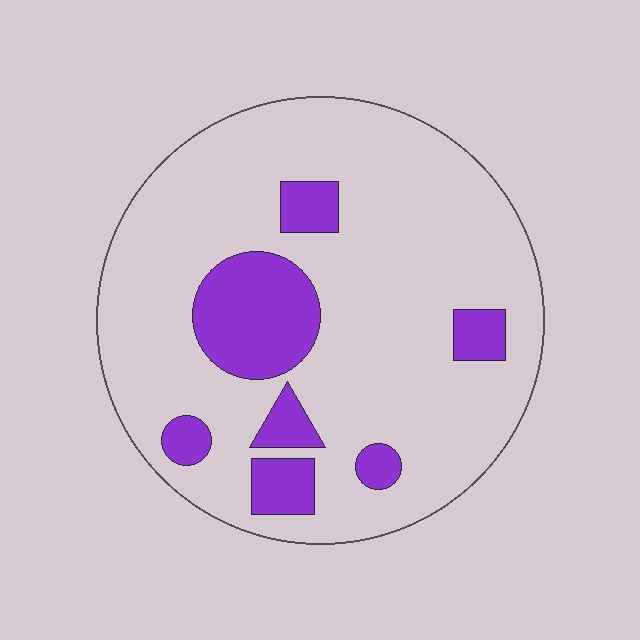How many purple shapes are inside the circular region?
7.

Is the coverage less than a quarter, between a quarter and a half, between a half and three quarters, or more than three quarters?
Less than a quarter.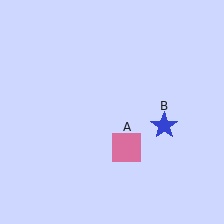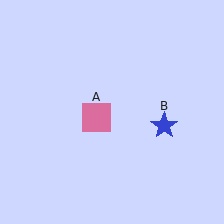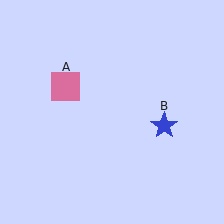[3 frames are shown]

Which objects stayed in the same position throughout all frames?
Blue star (object B) remained stationary.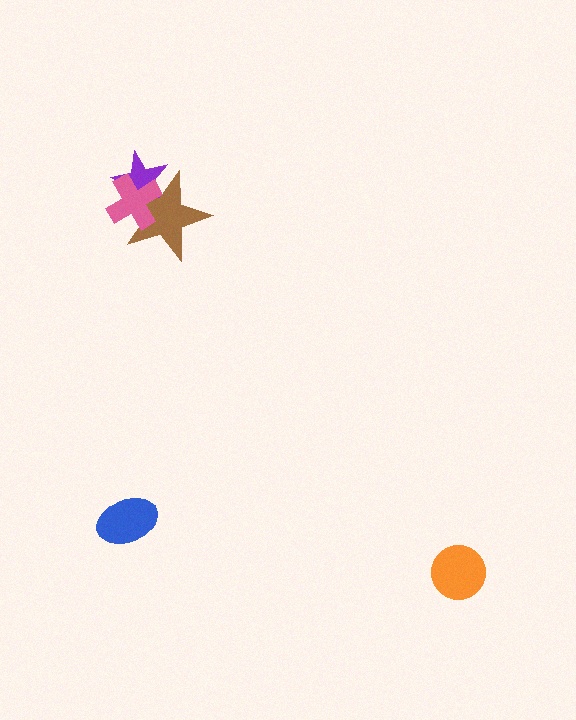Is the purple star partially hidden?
Yes, it is partially covered by another shape.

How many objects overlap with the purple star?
2 objects overlap with the purple star.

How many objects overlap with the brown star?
2 objects overlap with the brown star.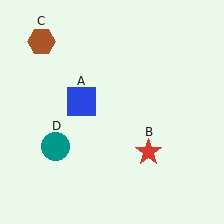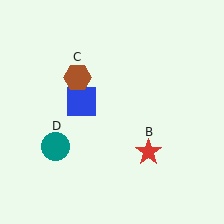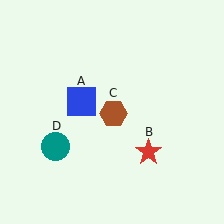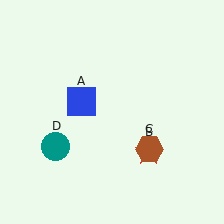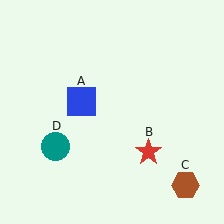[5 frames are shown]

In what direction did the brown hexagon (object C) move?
The brown hexagon (object C) moved down and to the right.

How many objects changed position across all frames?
1 object changed position: brown hexagon (object C).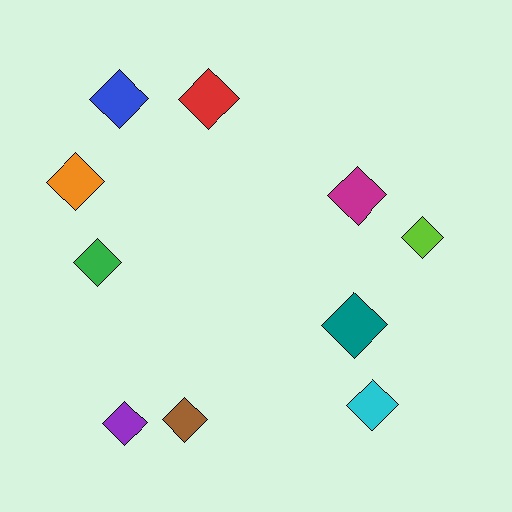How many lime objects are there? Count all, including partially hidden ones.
There is 1 lime object.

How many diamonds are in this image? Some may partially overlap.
There are 10 diamonds.